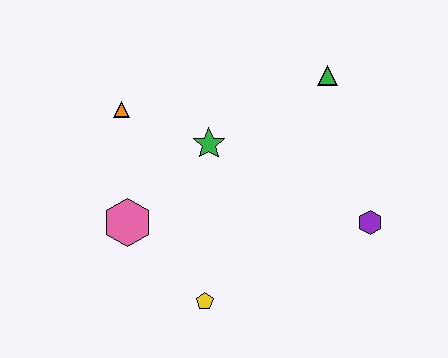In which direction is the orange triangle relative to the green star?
The orange triangle is to the left of the green star.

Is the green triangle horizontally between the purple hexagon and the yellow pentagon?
Yes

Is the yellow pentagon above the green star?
No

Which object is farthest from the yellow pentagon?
The green triangle is farthest from the yellow pentagon.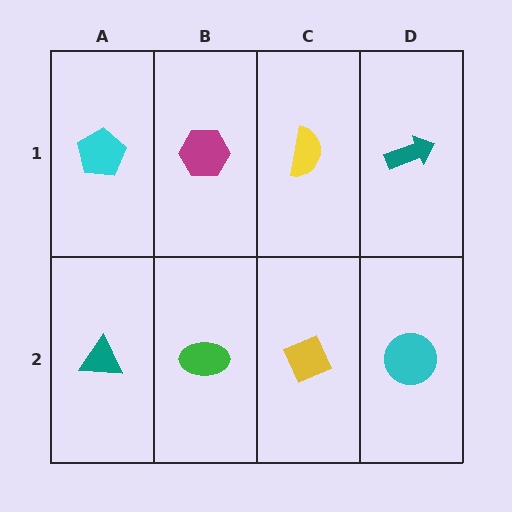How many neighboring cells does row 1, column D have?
2.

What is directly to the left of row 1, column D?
A yellow semicircle.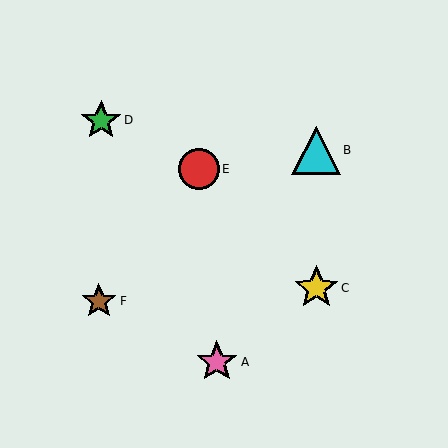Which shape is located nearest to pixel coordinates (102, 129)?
The green star (labeled D) at (101, 120) is nearest to that location.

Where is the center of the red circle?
The center of the red circle is at (199, 169).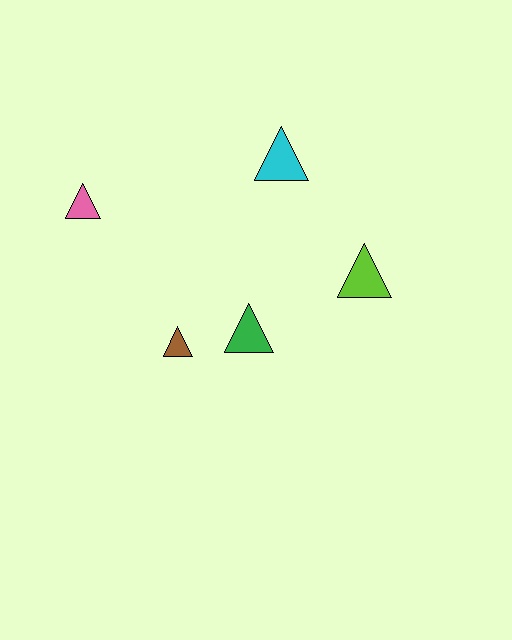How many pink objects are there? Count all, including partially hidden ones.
There is 1 pink object.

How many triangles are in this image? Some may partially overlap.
There are 5 triangles.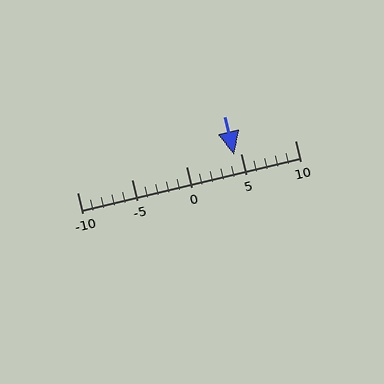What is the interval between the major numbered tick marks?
The major tick marks are spaced 5 units apart.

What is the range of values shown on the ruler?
The ruler shows values from -10 to 10.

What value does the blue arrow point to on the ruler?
The blue arrow points to approximately 4.